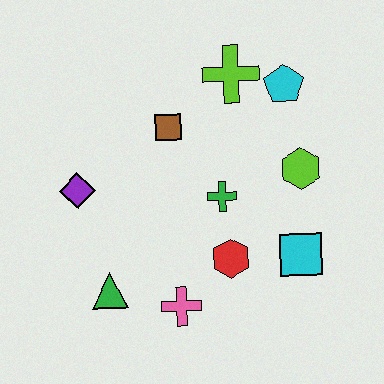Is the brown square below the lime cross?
Yes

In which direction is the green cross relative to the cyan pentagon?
The green cross is below the cyan pentagon.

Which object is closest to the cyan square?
The red hexagon is closest to the cyan square.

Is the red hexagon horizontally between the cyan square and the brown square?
Yes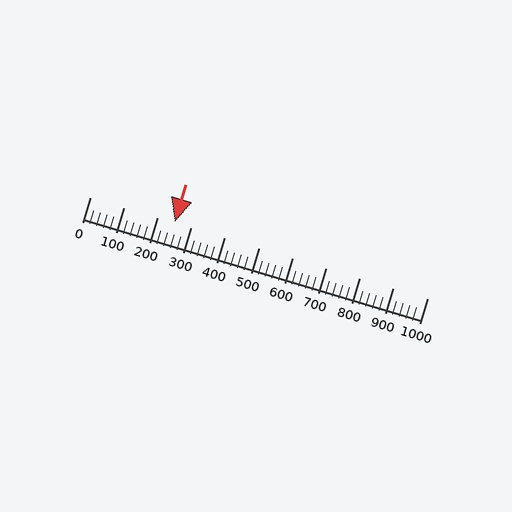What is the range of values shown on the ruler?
The ruler shows values from 0 to 1000.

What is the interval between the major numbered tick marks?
The major tick marks are spaced 100 units apart.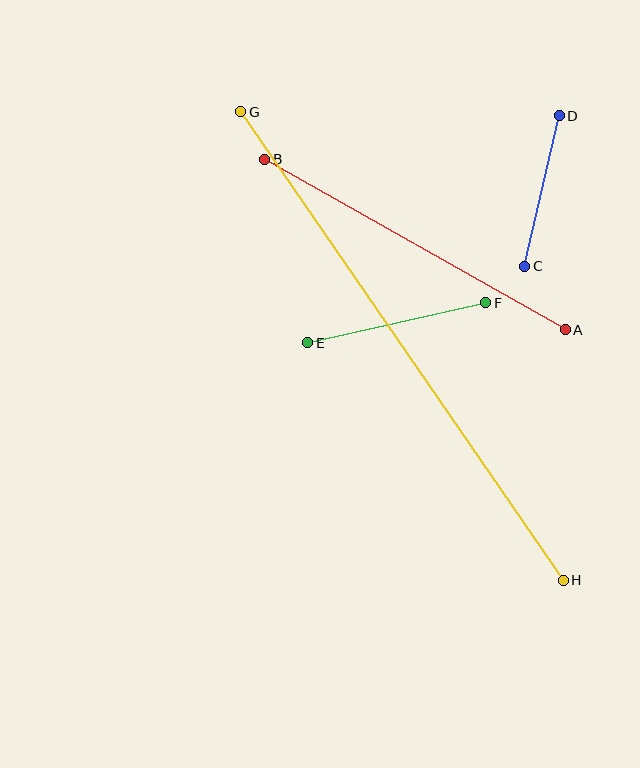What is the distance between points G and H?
The distance is approximately 569 pixels.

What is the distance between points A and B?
The distance is approximately 345 pixels.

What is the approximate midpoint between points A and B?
The midpoint is at approximately (415, 245) pixels.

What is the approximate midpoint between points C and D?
The midpoint is at approximately (542, 191) pixels.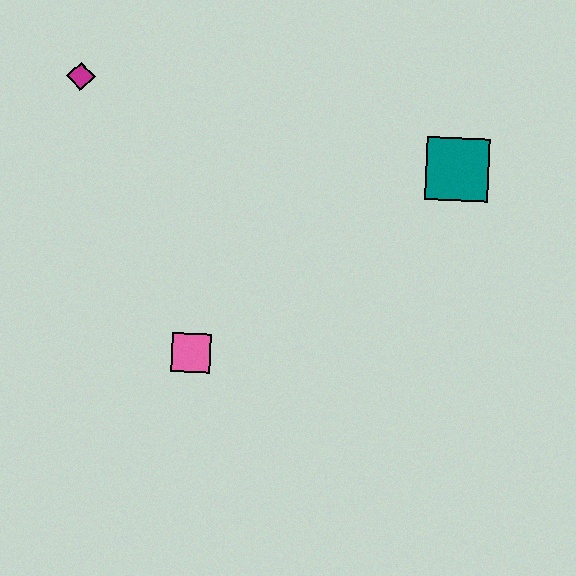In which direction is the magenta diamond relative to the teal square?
The magenta diamond is to the left of the teal square.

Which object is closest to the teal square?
The pink square is closest to the teal square.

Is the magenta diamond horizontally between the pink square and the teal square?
No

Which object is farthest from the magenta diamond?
The teal square is farthest from the magenta diamond.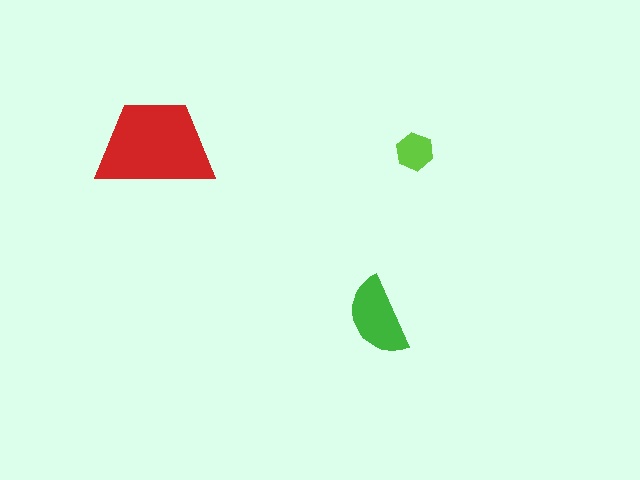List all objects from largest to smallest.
The red trapezoid, the green semicircle, the lime hexagon.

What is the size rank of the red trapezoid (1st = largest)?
1st.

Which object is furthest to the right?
The lime hexagon is rightmost.